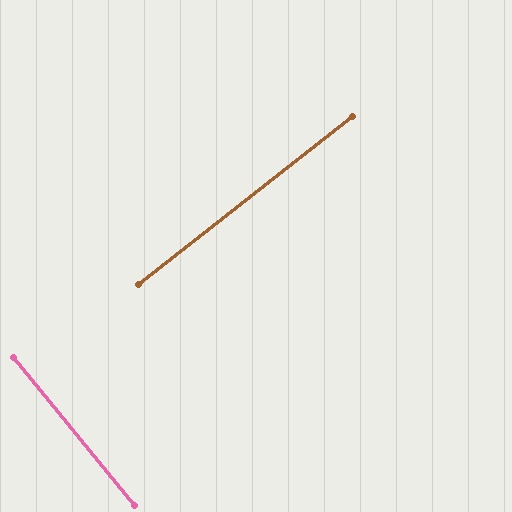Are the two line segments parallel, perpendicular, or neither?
Perpendicular — they meet at approximately 89°.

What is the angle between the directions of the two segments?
Approximately 89 degrees.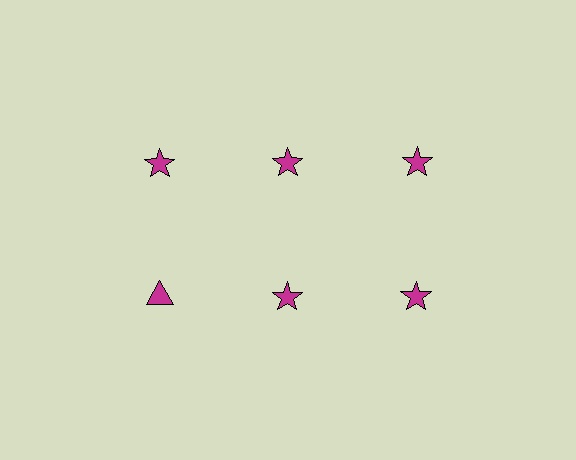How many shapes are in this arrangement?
There are 6 shapes arranged in a grid pattern.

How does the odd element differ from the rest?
It has a different shape: triangle instead of star.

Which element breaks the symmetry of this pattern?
The magenta triangle in the second row, leftmost column breaks the symmetry. All other shapes are magenta stars.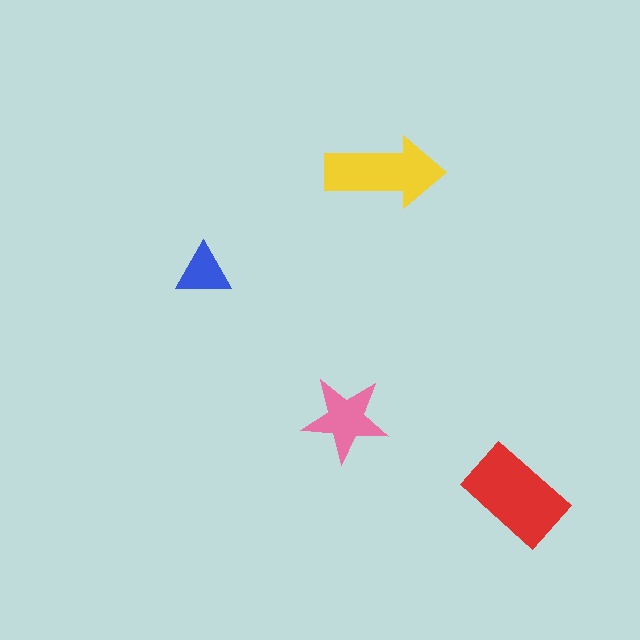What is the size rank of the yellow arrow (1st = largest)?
2nd.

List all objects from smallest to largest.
The blue triangle, the pink star, the yellow arrow, the red rectangle.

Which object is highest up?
The yellow arrow is topmost.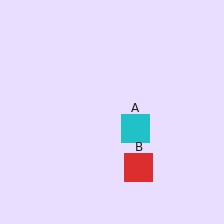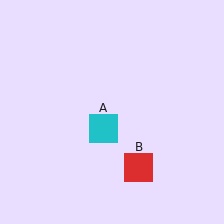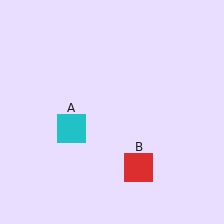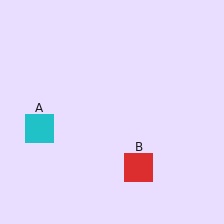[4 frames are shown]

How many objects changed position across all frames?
1 object changed position: cyan square (object A).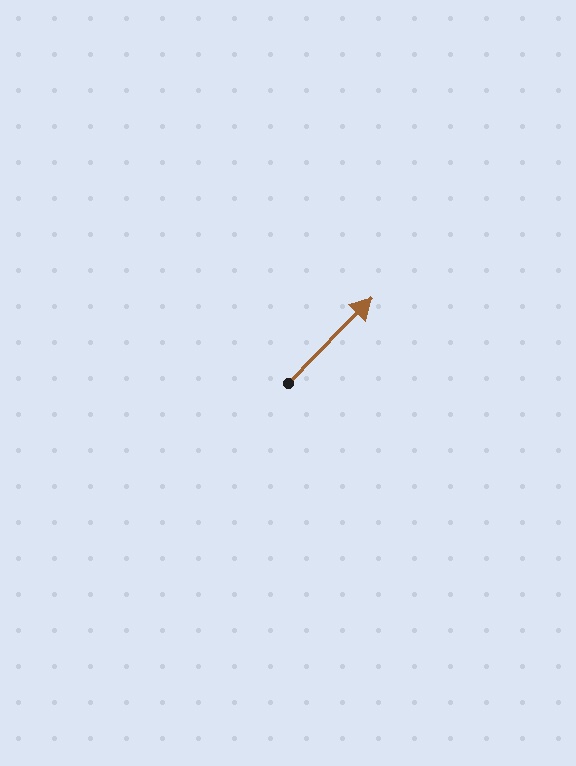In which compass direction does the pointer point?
Northeast.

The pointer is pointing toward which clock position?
Roughly 1 o'clock.